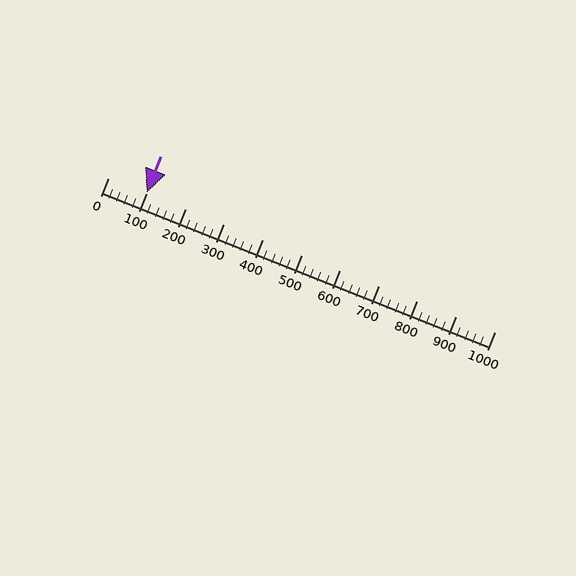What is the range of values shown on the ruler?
The ruler shows values from 0 to 1000.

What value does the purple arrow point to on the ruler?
The purple arrow points to approximately 100.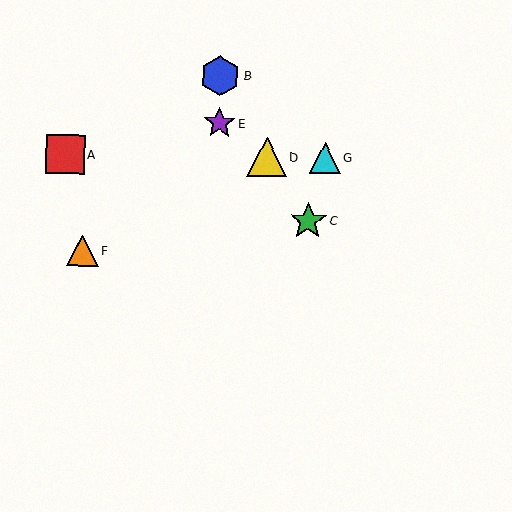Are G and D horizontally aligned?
Yes, both are at y≈158.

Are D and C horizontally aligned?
No, D is at y≈157 and C is at y≈221.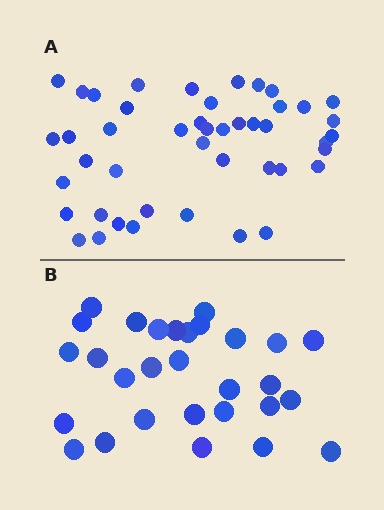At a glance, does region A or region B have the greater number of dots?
Region A (the top region) has more dots.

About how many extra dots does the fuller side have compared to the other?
Region A has approximately 15 more dots than region B.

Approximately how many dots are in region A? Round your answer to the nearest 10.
About 40 dots. (The exact count is 45, which rounds to 40.)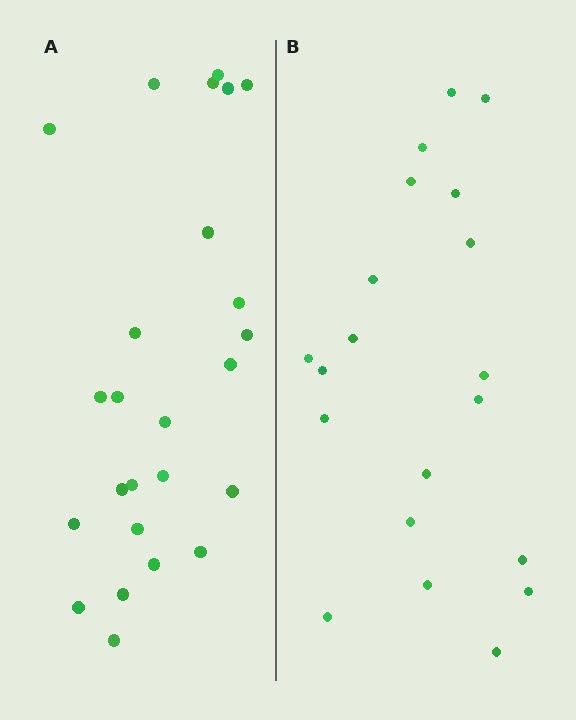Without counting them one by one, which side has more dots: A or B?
Region A (the left region) has more dots.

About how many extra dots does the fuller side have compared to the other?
Region A has about 5 more dots than region B.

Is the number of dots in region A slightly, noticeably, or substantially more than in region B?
Region A has noticeably more, but not dramatically so. The ratio is roughly 1.2 to 1.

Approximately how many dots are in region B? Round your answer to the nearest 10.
About 20 dots.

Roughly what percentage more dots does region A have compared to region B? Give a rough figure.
About 25% more.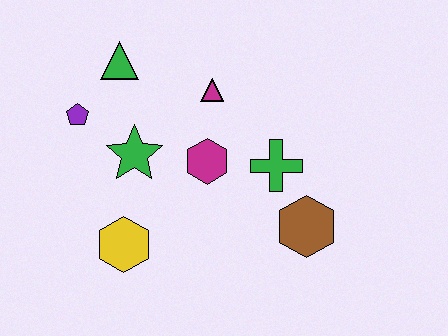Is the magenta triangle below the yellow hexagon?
No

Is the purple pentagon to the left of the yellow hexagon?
Yes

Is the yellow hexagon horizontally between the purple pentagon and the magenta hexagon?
Yes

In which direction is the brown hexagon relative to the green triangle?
The brown hexagon is to the right of the green triangle.